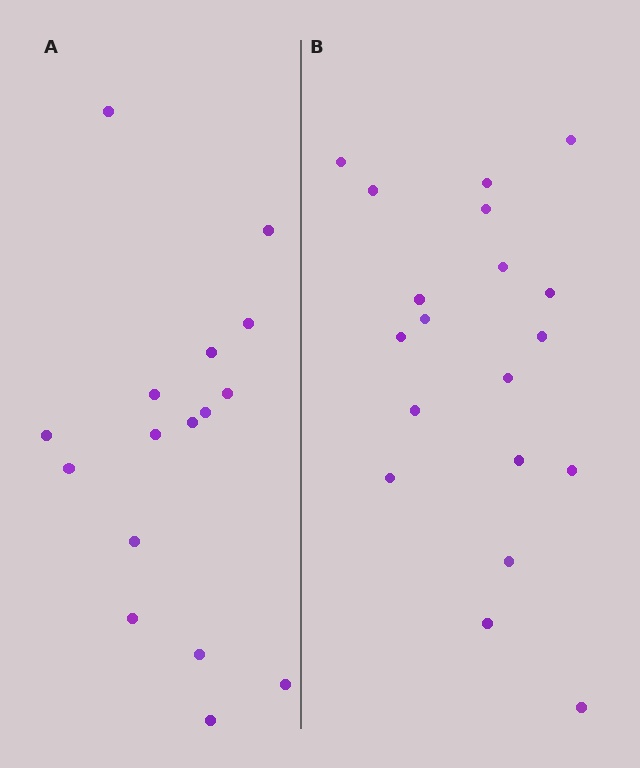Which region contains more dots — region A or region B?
Region B (the right region) has more dots.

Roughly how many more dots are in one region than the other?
Region B has just a few more — roughly 2 or 3 more dots than region A.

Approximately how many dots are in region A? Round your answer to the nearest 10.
About 20 dots. (The exact count is 16, which rounds to 20.)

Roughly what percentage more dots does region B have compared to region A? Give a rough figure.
About 20% more.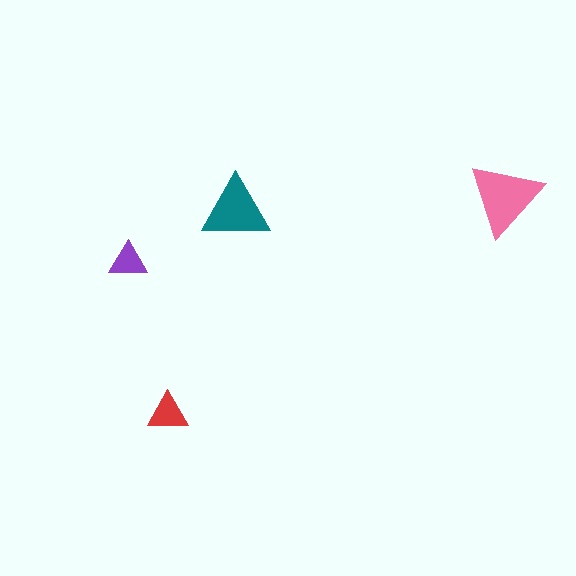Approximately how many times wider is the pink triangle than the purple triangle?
About 2 times wider.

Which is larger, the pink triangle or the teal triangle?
The pink one.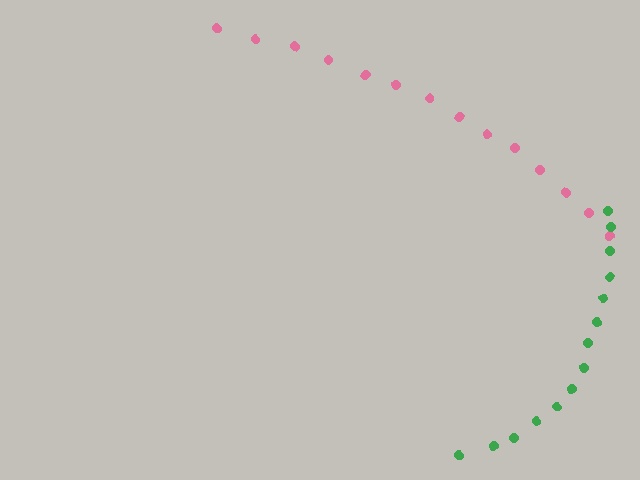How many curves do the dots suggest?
There are 2 distinct paths.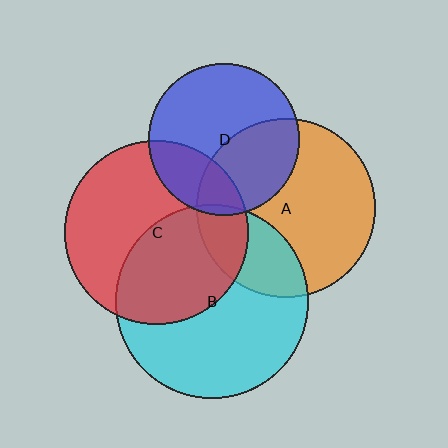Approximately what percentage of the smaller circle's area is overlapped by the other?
Approximately 25%.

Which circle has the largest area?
Circle B (cyan).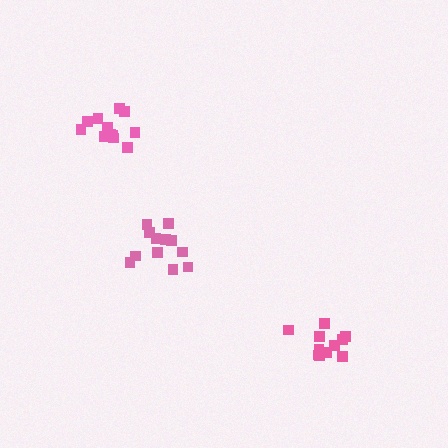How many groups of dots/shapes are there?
There are 3 groups.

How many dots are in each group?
Group 1: 12 dots, Group 2: 12 dots, Group 3: 11 dots (35 total).